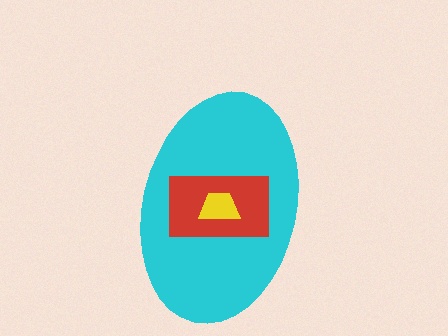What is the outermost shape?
The cyan ellipse.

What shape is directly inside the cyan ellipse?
The red rectangle.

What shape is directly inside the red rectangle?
The yellow trapezoid.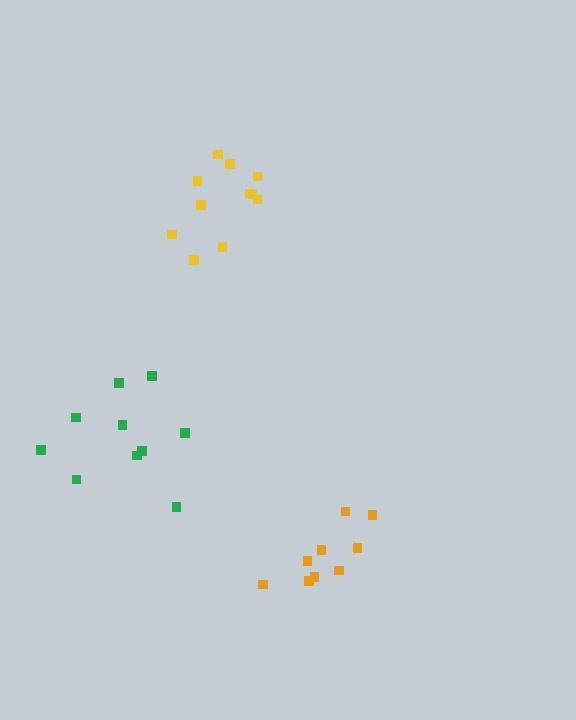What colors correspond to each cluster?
The clusters are colored: green, yellow, orange.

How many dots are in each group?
Group 1: 10 dots, Group 2: 11 dots, Group 3: 9 dots (30 total).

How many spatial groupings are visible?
There are 3 spatial groupings.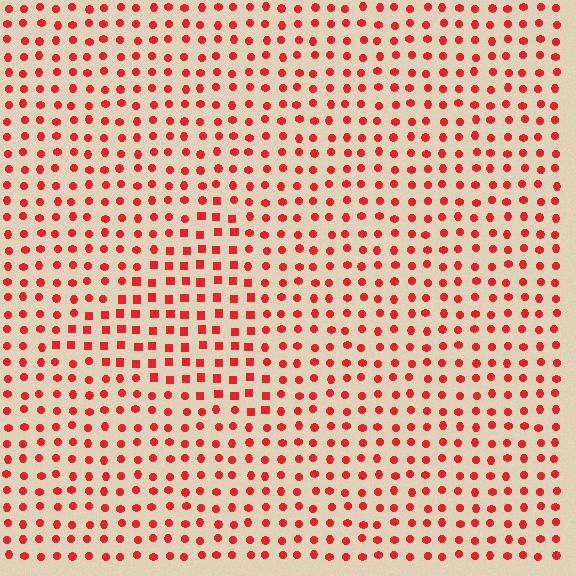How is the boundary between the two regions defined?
The boundary is defined by a change in element shape: squares inside vs. circles outside. All elements share the same color and spacing.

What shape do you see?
I see a triangle.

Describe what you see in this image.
The image is filled with small red elements arranged in a uniform grid. A triangle-shaped region contains squares, while the surrounding area contains circles. The boundary is defined purely by the change in element shape.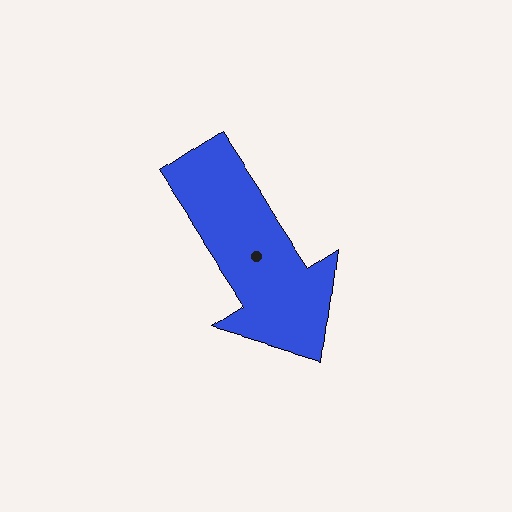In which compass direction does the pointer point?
Southeast.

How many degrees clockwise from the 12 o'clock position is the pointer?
Approximately 147 degrees.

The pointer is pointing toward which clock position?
Roughly 5 o'clock.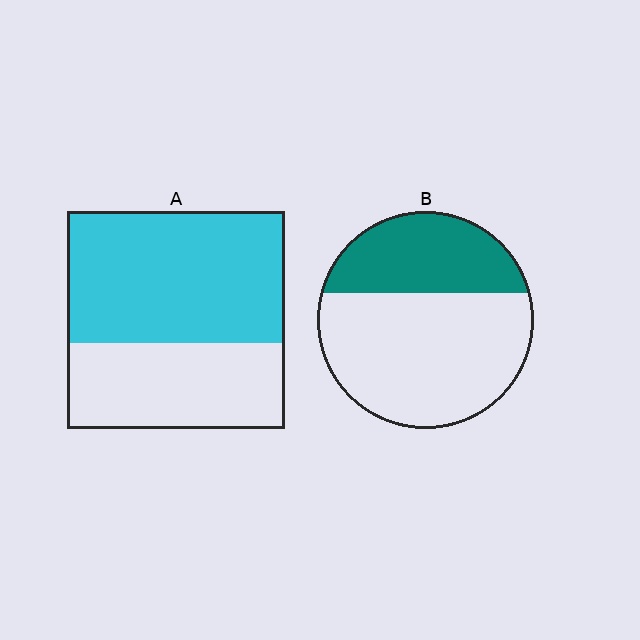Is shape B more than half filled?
No.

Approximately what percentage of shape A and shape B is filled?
A is approximately 60% and B is approximately 35%.